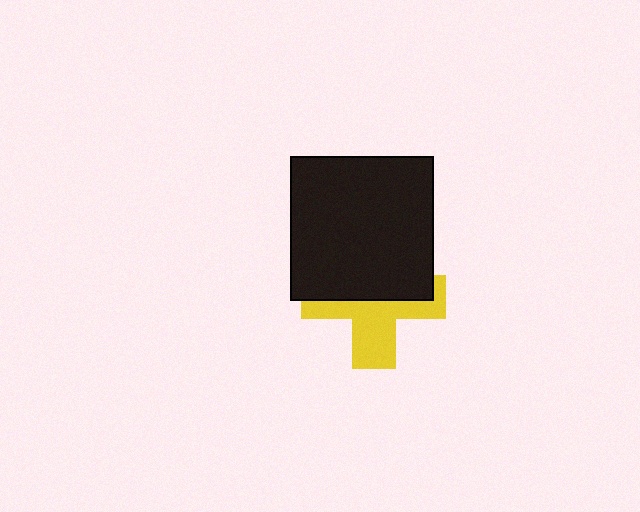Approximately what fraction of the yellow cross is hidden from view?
Roughly 52% of the yellow cross is hidden behind the black square.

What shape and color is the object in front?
The object in front is a black square.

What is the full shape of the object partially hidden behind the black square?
The partially hidden object is a yellow cross.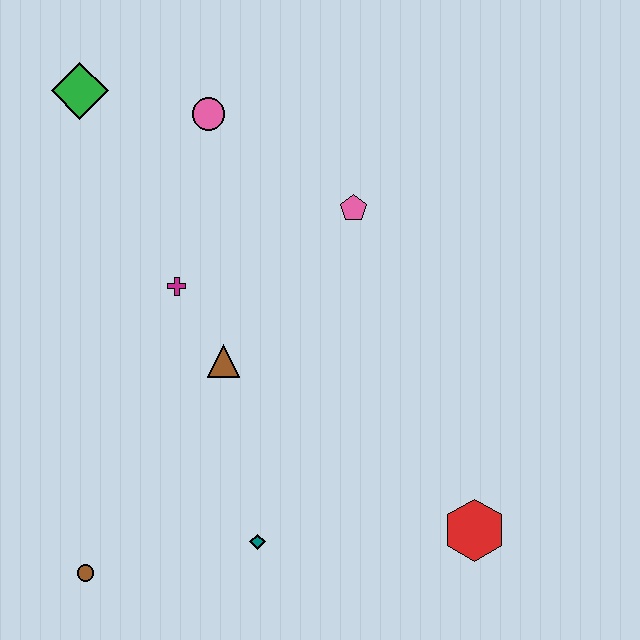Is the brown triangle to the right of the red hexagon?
No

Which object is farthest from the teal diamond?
The green diamond is farthest from the teal diamond.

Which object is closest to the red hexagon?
The teal diamond is closest to the red hexagon.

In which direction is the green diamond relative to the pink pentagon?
The green diamond is to the left of the pink pentagon.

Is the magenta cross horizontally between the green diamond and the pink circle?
Yes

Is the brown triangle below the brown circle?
No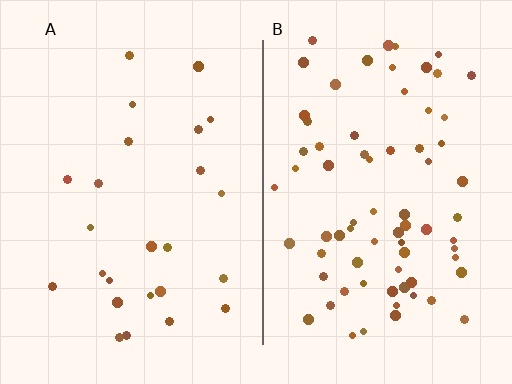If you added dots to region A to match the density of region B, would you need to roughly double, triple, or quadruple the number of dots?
Approximately triple.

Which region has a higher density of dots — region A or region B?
B (the right).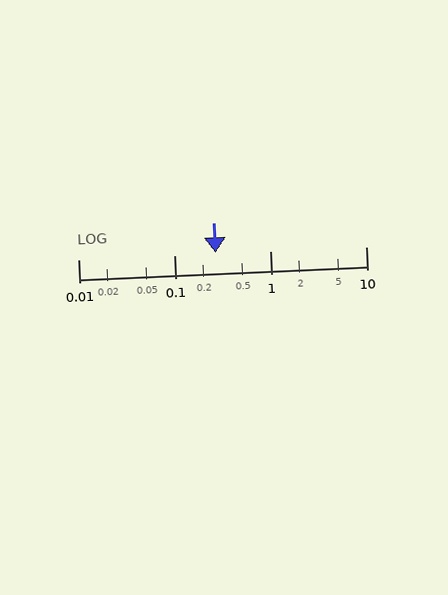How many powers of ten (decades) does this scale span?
The scale spans 3 decades, from 0.01 to 10.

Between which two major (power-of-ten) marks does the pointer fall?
The pointer is between 0.1 and 1.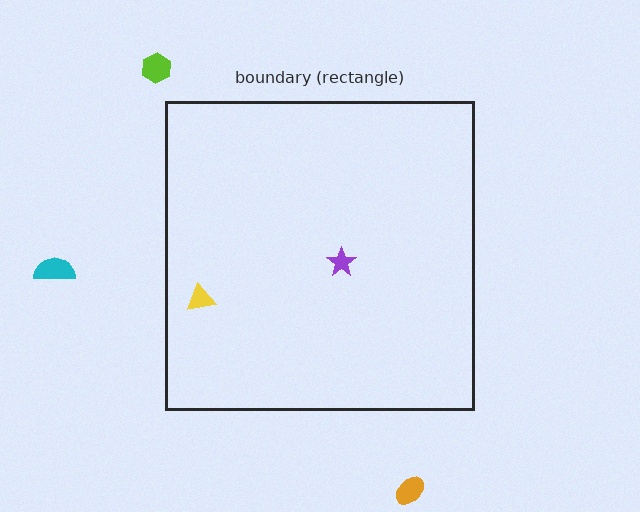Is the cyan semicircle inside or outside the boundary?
Outside.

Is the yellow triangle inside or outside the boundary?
Inside.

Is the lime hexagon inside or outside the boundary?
Outside.